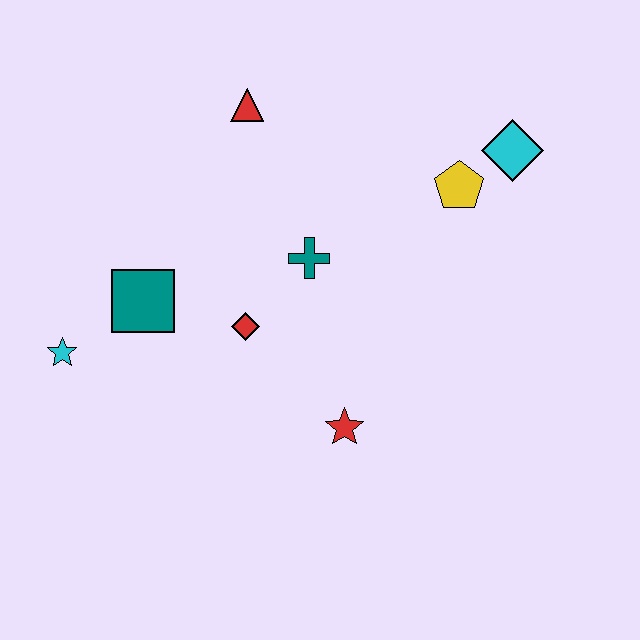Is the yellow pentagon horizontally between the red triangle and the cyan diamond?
Yes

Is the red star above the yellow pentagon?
No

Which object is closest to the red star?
The red diamond is closest to the red star.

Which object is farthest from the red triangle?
The red star is farthest from the red triangle.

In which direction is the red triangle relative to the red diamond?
The red triangle is above the red diamond.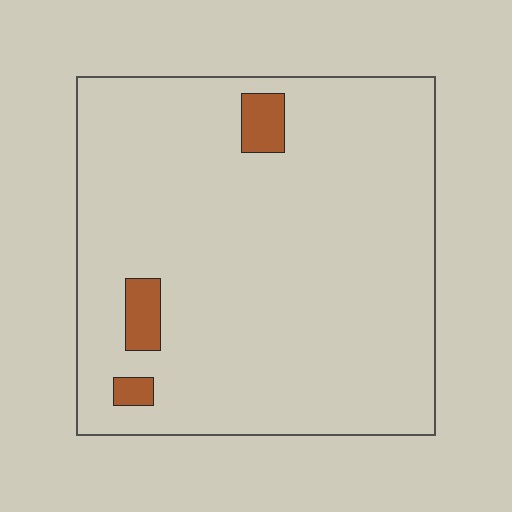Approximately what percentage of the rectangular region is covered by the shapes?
Approximately 5%.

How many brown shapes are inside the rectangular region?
3.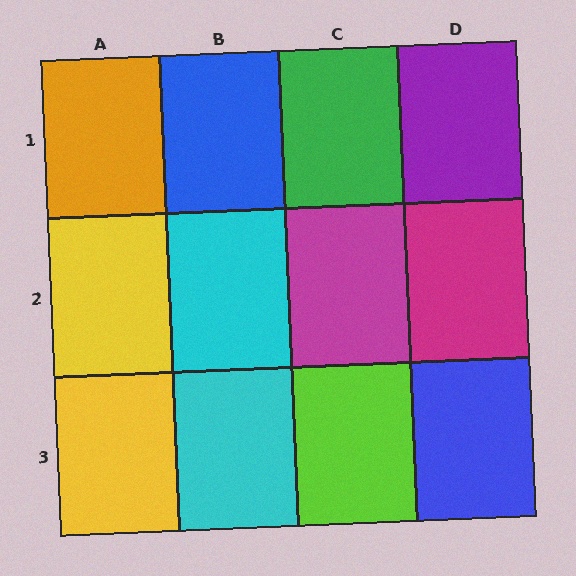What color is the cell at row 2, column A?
Yellow.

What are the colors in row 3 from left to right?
Yellow, cyan, lime, blue.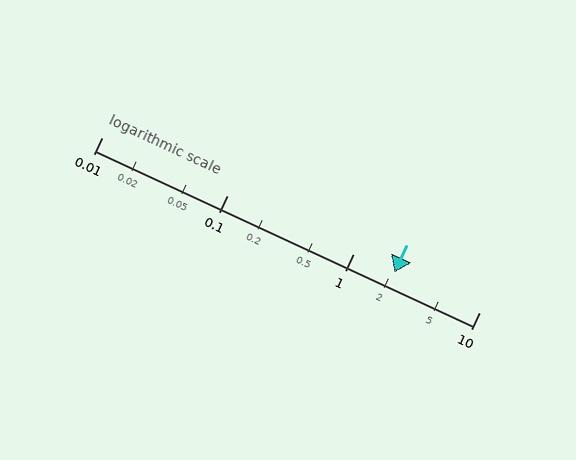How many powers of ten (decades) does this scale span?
The scale spans 3 decades, from 0.01 to 10.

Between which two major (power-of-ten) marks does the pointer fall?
The pointer is between 1 and 10.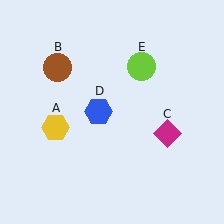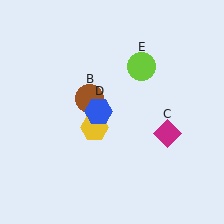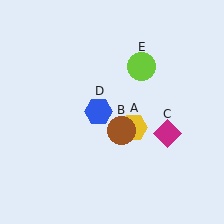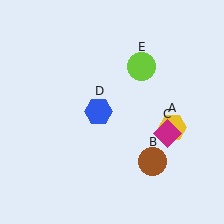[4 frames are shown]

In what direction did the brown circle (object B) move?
The brown circle (object B) moved down and to the right.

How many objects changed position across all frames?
2 objects changed position: yellow hexagon (object A), brown circle (object B).